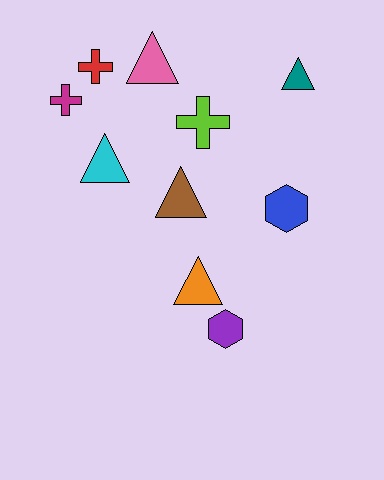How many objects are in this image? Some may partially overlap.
There are 10 objects.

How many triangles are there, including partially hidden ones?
There are 5 triangles.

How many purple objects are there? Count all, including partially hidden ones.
There is 1 purple object.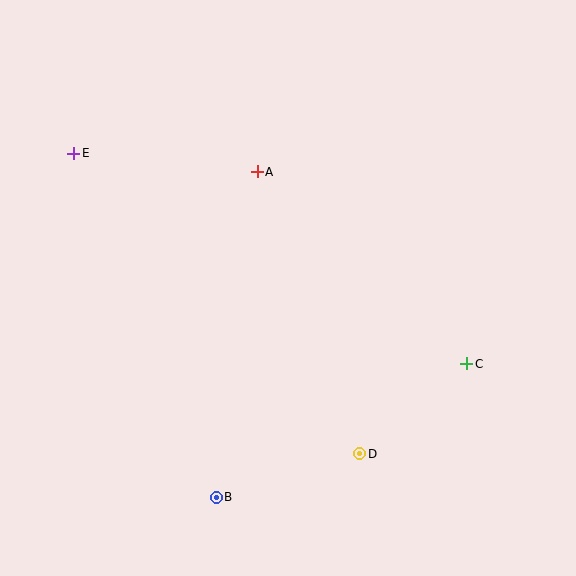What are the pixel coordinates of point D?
Point D is at (360, 454).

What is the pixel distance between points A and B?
The distance between A and B is 328 pixels.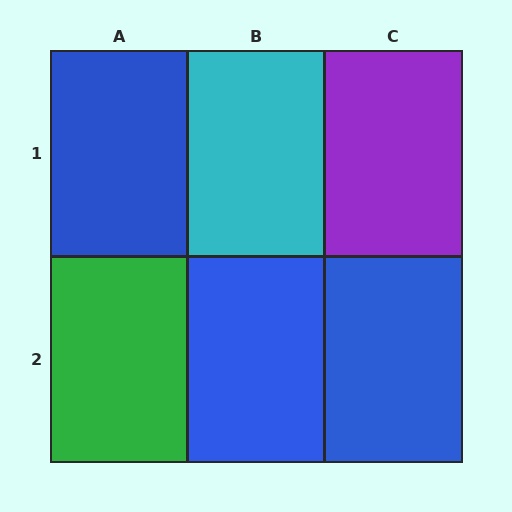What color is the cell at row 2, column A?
Green.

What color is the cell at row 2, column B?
Blue.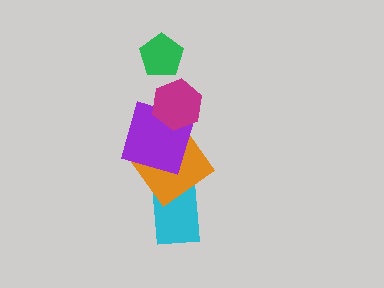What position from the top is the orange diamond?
The orange diamond is 4th from the top.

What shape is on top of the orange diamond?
The purple square is on top of the orange diamond.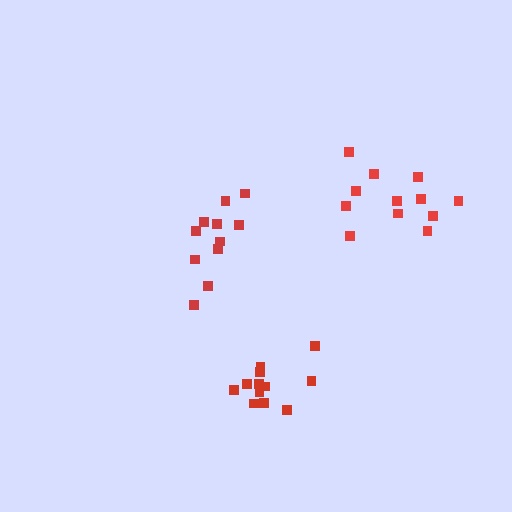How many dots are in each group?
Group 1: 12 dots, Group 2: 12 dots, Group 3: 11 dots (35 total).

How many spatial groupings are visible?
There are 3 spatial groupings.